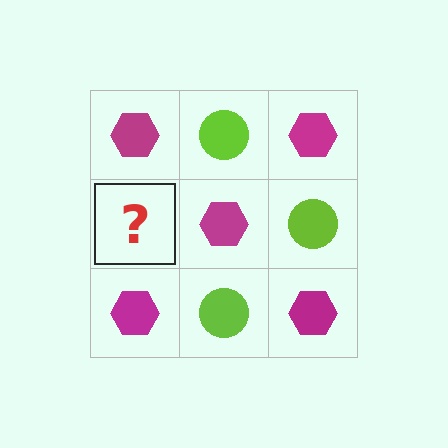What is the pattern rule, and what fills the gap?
The rule is that it alternates magenta hexagon and lime circle in a checkerboard pattern. The gap should be filled with a lime circle.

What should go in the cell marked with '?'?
The missing cell should contain a lime circle.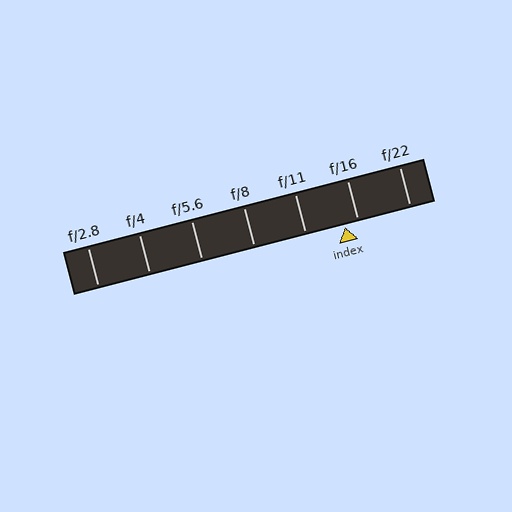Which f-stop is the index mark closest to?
The index mark is closest to f/16.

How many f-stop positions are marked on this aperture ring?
There are 7 f-stop positions marked.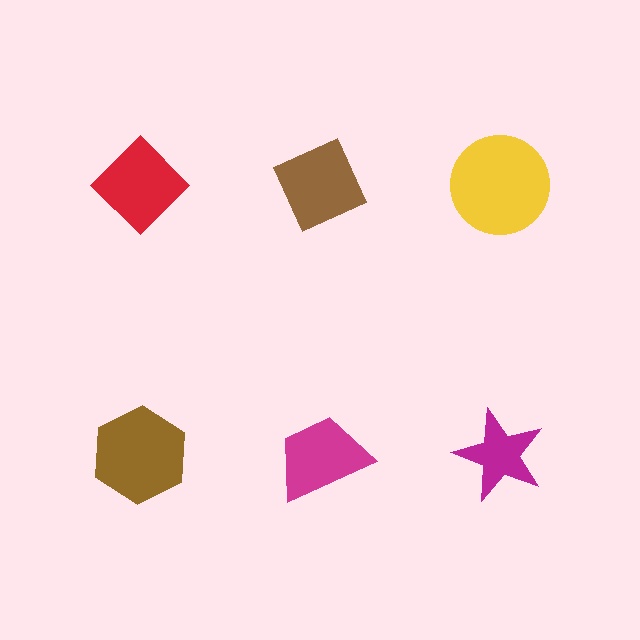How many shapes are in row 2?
3 shapes.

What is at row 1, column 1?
A red diamond.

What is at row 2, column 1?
A brown hexagon.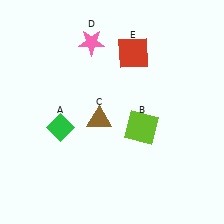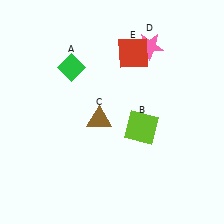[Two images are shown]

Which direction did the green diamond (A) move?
The green diamond (A) moved up.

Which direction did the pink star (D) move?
The pink star (D) moved right.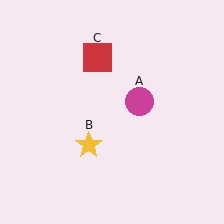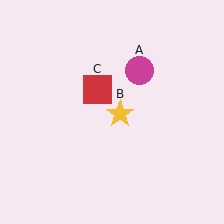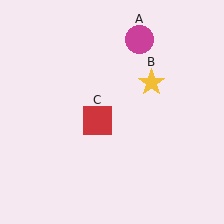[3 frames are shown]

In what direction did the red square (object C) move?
The red square (object C) moved down.